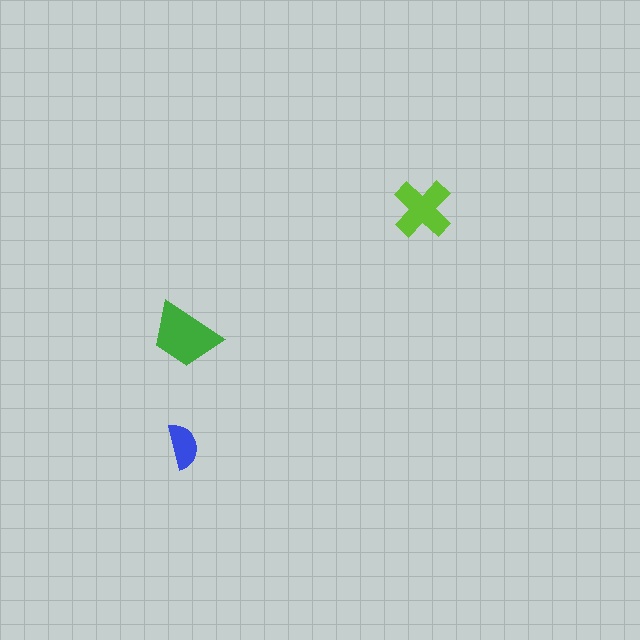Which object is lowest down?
The blue semicircle is bottommost.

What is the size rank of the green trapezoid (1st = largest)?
1st.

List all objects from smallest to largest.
The blue semicircle, the lime cross, the green trapezoid.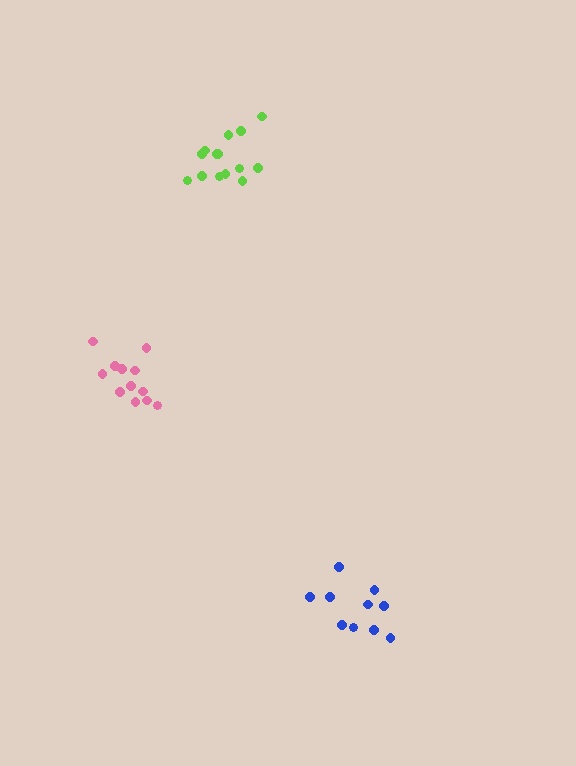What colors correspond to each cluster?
The clusters are colored: pink, blue, lime.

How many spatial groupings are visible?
There are 3 spatial groupings.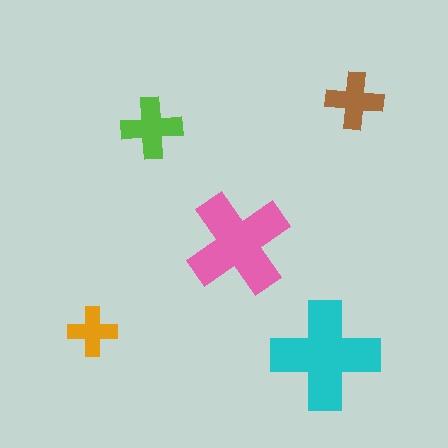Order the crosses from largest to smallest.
the cyan one, the pink one, the lime one, the brown one, the orange one.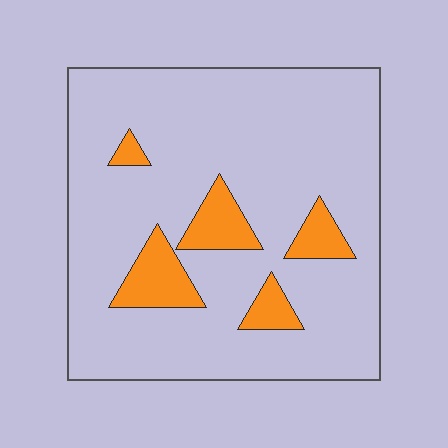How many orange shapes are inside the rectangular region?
5.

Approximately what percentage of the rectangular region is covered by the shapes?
Approximately 15%.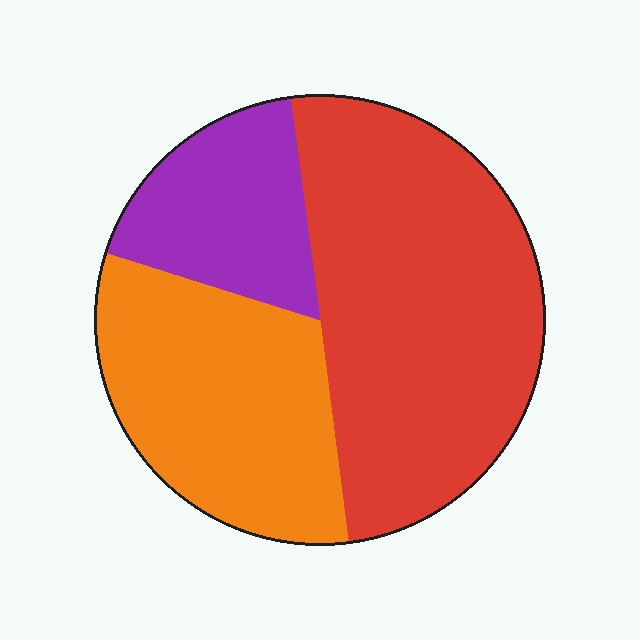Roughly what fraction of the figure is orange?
Orange takes up between a sixth and a third of the figure.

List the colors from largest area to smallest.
From largest to smallest: red, orange, purple.